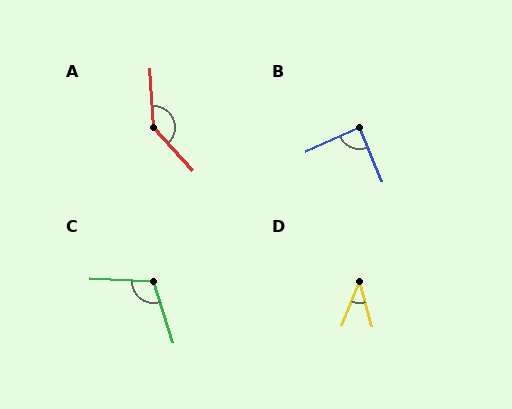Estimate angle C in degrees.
Approximately 111 degrees.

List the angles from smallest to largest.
D (37°), B (88°), C (111°), A (142°).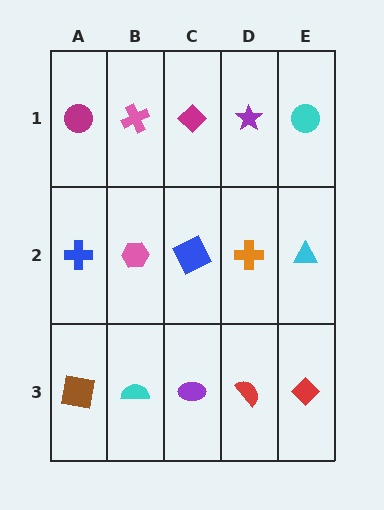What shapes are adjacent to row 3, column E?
A cyan triangle (row 2, column E), a red semicircle (row 3, column D).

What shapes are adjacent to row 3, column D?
An orange cross (row 2, column D), a purple ellipse (row 3, column C), a red diamond (row 3, column E).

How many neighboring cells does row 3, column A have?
2.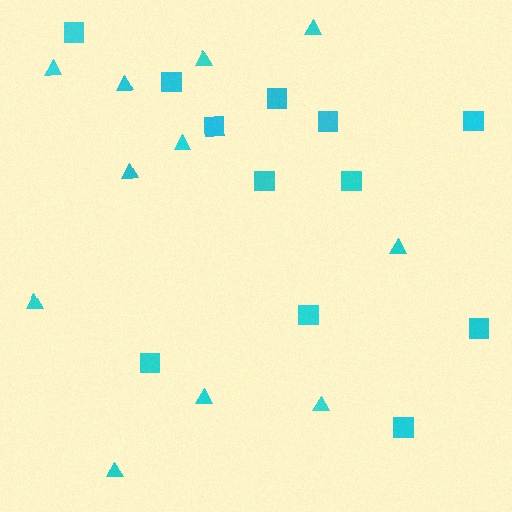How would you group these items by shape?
There are 2 groups: one group of squares (12) and one group of triangles (11).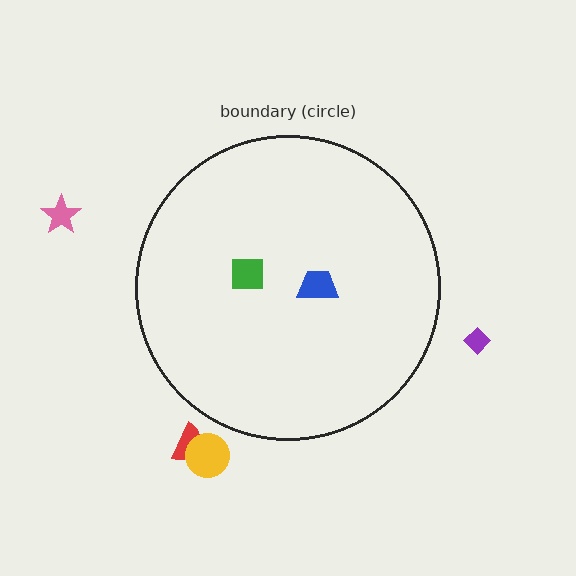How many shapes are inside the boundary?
2 inside, 4 outside.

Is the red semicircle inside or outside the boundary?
Outside.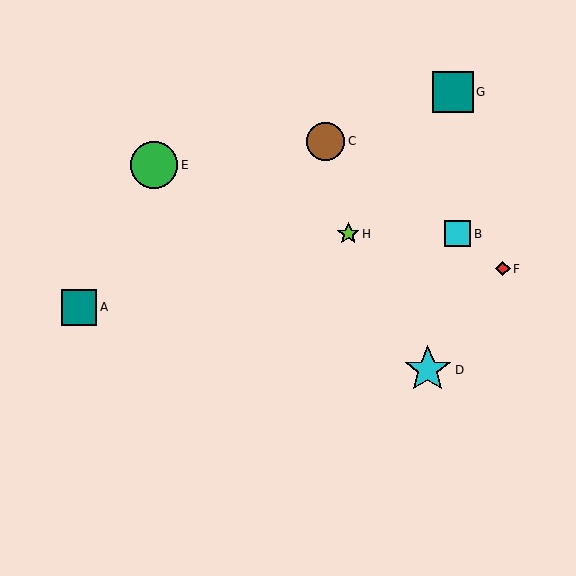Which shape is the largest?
The cyan star (labeled D) is the largest.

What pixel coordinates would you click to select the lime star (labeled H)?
Click at (348, 234) to select the lime star H.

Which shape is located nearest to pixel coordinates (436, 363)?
The cyan star (labeled D) at (428, 370) is nearest to that location.